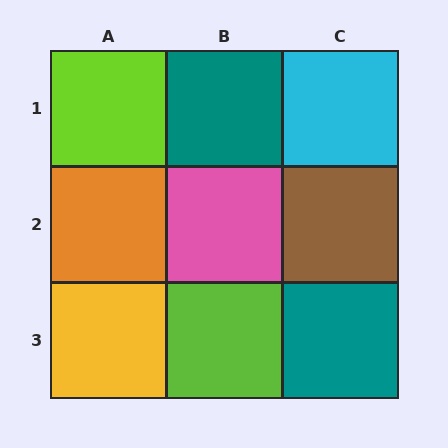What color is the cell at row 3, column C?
Teal.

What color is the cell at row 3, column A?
Yellow.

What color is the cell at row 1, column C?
Cyan.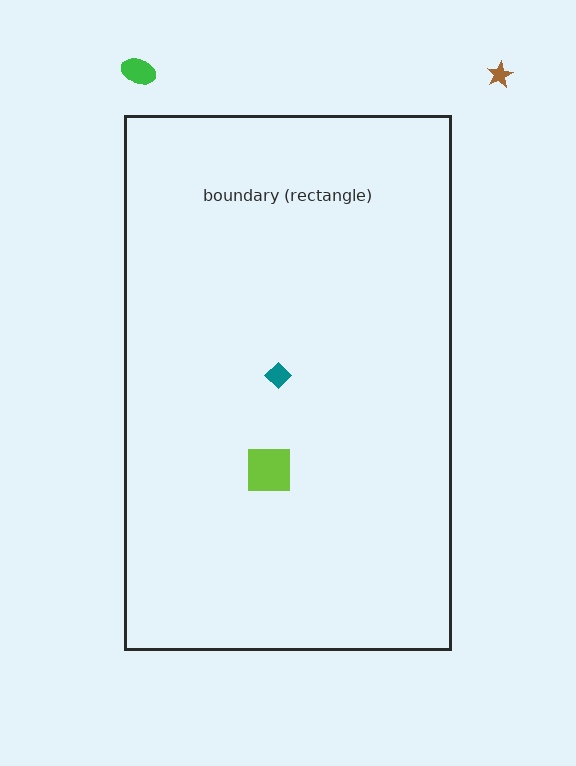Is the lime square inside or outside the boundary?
Inside.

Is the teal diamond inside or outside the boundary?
Inside.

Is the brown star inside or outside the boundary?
Outside.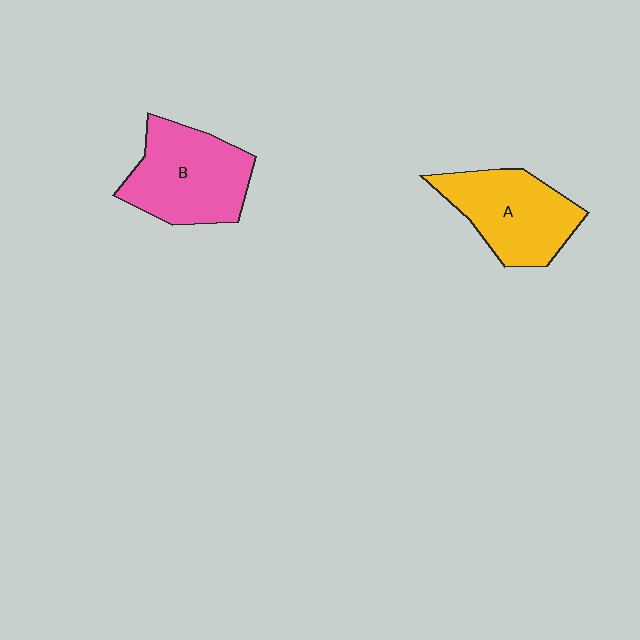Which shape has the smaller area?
Shape A (yellow).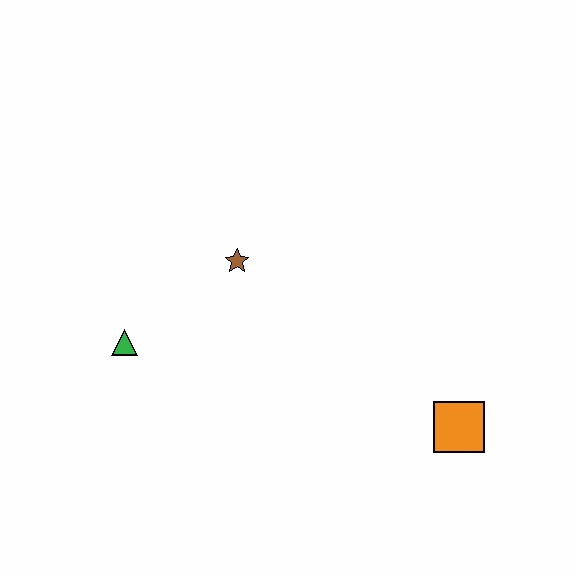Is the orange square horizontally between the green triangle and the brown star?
No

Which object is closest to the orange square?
The brown star is closest to the orange square.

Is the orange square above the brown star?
No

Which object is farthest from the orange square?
The green triangle is farthest from the orange square.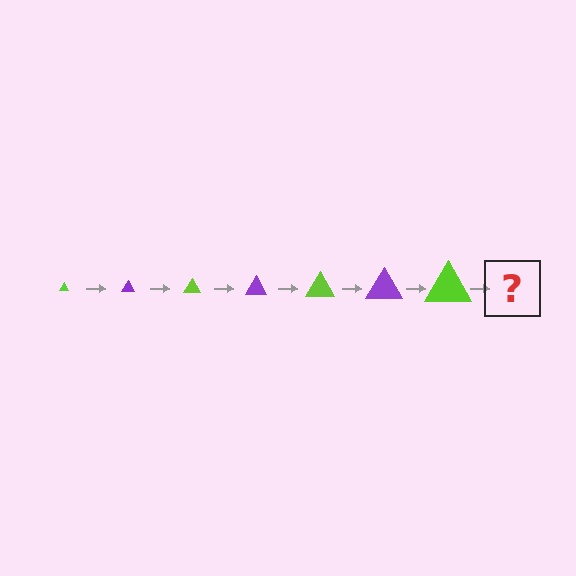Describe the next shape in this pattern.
It should be a purple triangle, larger than the previous one.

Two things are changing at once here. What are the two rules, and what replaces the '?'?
The two rules are that the triangle grows larger each step and the color cycles through lime and purple. The '?' should be a purple triangle, larger than the previous one.